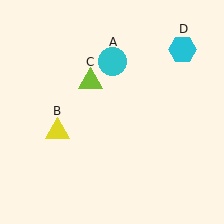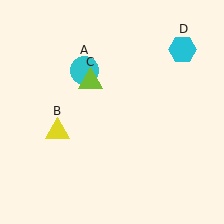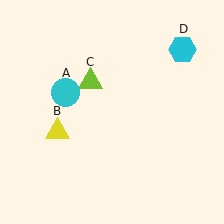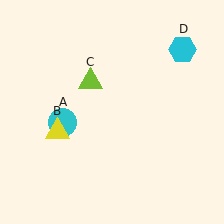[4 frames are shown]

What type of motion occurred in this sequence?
The cyan circle (object A) rotated counterclockwise around the center of the scene.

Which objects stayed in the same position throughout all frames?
Yellow triangle (object B) and lime triangle (object C) and cyan hexagon (object D) remained stationary.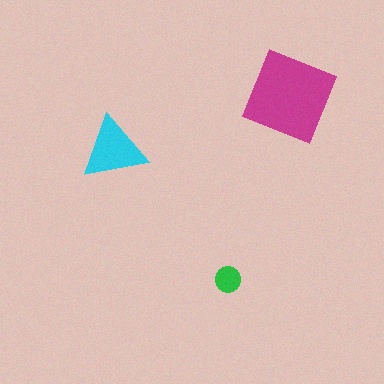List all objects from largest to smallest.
The magenta square, the cyan triangle, the green circle.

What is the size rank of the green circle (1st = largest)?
3rd.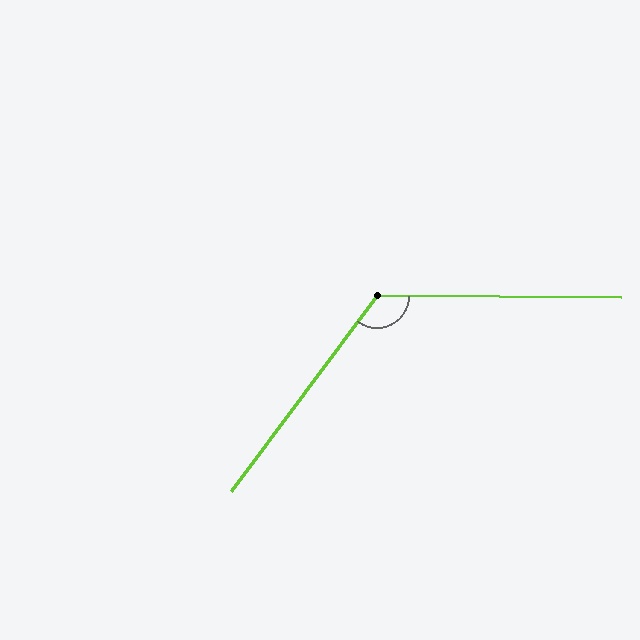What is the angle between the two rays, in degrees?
Approximately 126 degrees.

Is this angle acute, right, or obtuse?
It is obtuse.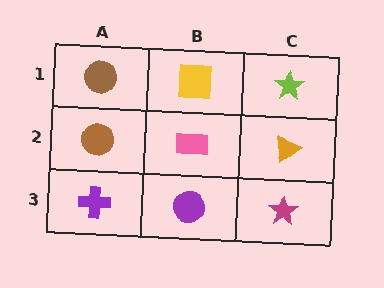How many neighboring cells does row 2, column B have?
4.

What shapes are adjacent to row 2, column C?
A lime star (row 1, column C), a magenta star (row 3, column C), a pink rectangle (row 2, column B).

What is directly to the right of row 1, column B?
A lime star.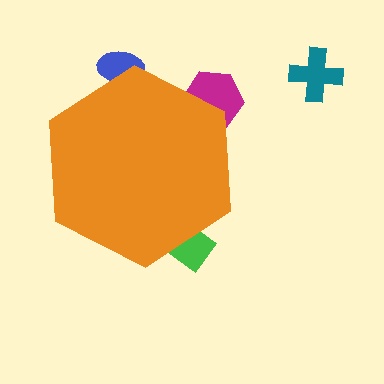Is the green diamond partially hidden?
Yes, the green diamond is partially hidden behind the orange hexagon.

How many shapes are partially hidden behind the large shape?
3 shapes are partially hidden.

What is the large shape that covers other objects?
An orange hexagon.